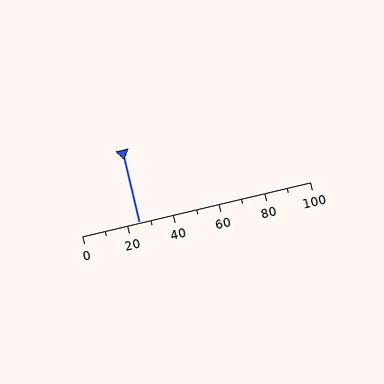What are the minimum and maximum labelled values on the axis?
The axis runs from 0 to 100.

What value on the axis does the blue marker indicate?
The marker indicates approximately 25.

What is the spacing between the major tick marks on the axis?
The major ticks are spaced 20 apart.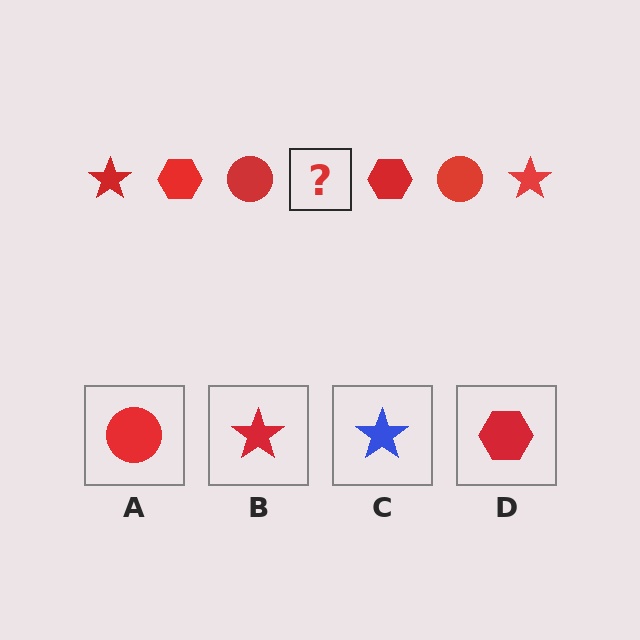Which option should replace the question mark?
Option B.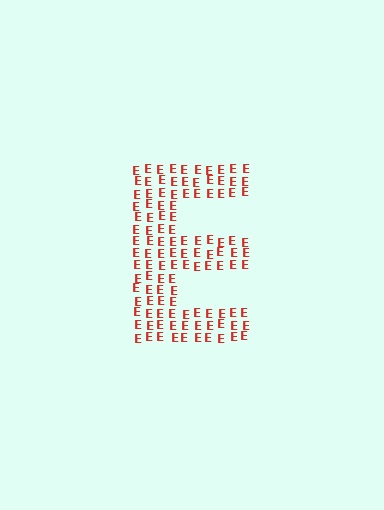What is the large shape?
The large shape is the letter E.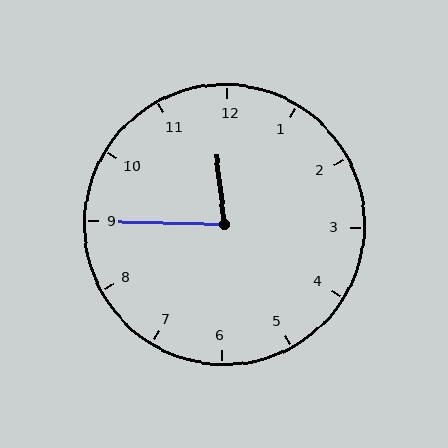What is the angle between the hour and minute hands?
Approximately 82 degrees.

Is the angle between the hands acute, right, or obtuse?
It is acute.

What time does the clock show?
11:45.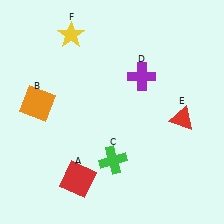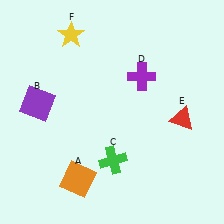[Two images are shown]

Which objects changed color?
A changed from red to orange. B changed from orange to purple.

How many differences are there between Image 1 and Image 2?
There are 2 differences between the two images.